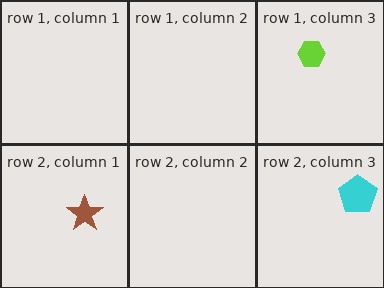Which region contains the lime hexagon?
The row 1, column 3 region.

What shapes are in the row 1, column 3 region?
The lime hexagon.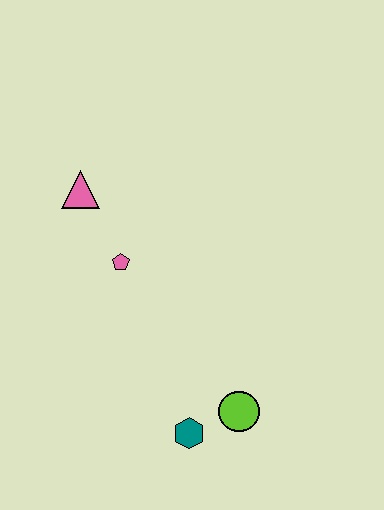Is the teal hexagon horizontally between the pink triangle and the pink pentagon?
No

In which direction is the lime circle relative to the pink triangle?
The lime circle is below the pink triangle.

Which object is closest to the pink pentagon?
The pink triangle is closest to the pink pentagon.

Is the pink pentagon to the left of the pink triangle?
No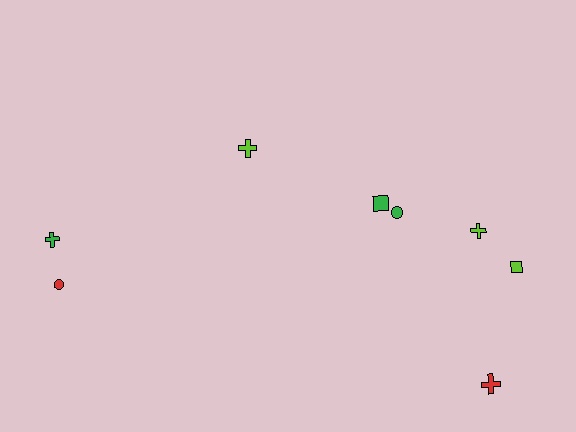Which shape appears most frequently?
Cross, with 4 objects.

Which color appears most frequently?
Green, with 3 objects.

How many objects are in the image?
There are 8 objects.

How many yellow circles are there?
There are no yellow circles.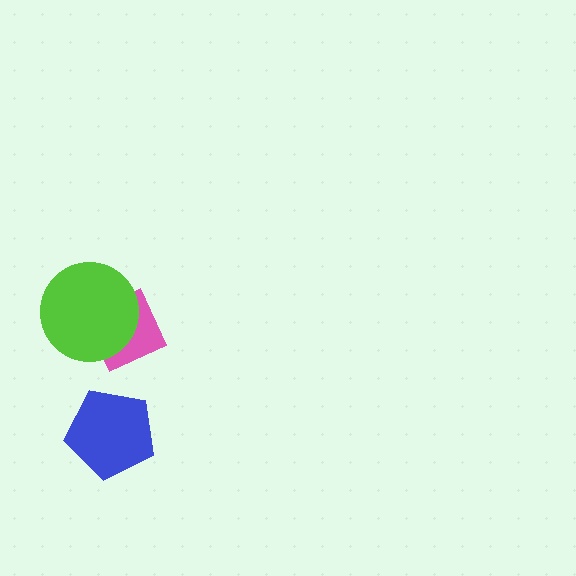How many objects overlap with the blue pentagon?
0 objects overlap with the blue pentagon.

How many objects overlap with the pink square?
1 object overlaps with the pink square.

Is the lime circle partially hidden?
No, no other shape covers it.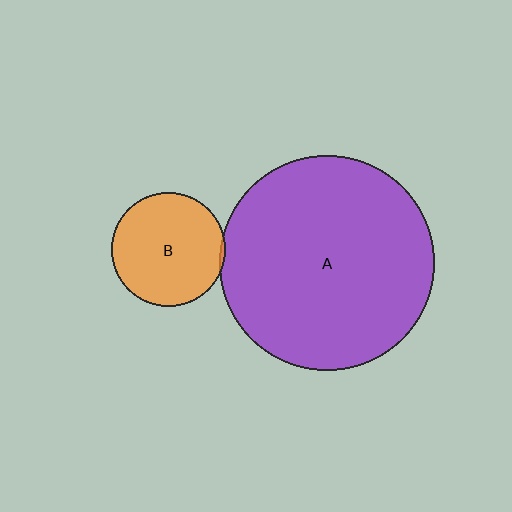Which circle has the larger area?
Circle A (purple).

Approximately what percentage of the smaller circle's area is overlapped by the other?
Approximately 5%.